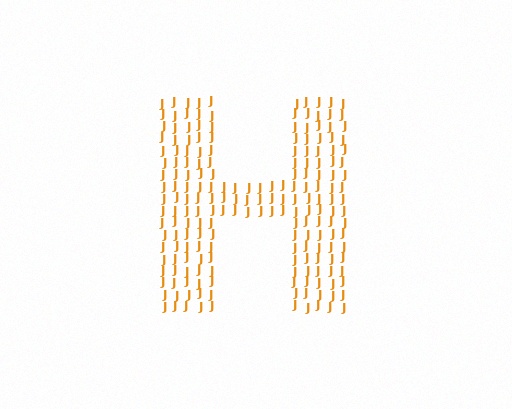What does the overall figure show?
The overall figure shows the letter H.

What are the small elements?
The small elements are letter J's.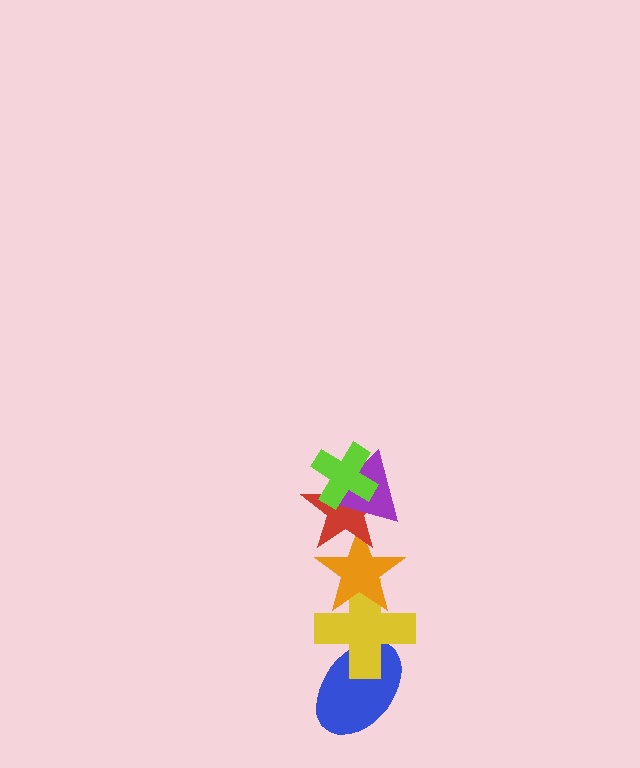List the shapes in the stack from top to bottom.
From top to bottom: the lime cross, the purple triangle, the red star, the orange star, the yellow cross, the blue ellipse.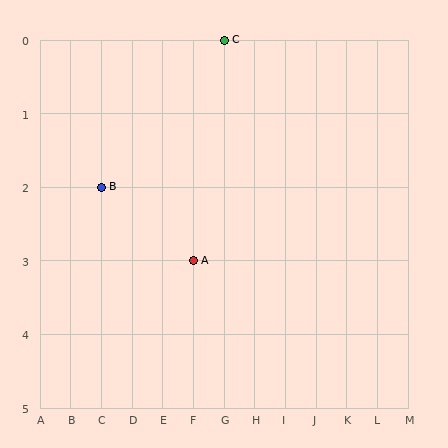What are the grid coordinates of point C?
Point C is at grid coordinates (G, 0).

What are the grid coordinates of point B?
Point B is at grid coordinates (C, 2).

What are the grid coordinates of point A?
Point A is at grid coordinates (F, 3).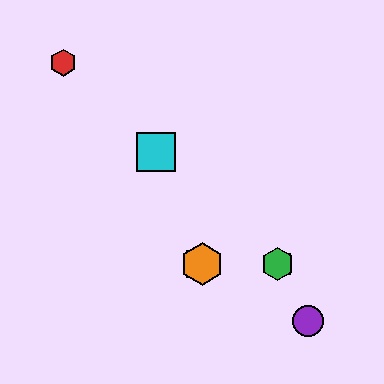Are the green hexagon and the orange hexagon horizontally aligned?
Yes, both are at y≈264.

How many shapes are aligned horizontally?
4 shapes (the blue square, the green hexagon, the yellow square, the orange hexagon) are aligned horizontally.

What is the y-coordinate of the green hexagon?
The green hexagon is at y≈264.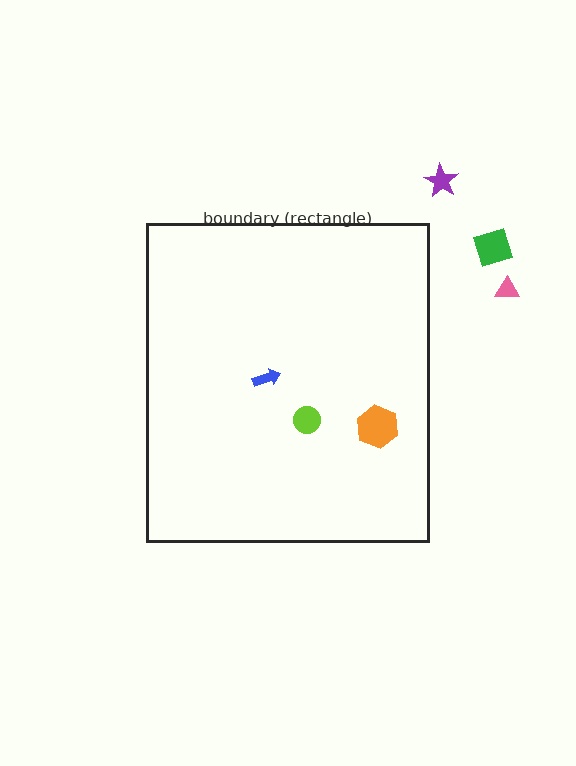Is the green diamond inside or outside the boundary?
Outside.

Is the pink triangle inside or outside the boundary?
Outside.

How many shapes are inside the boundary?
3 inside, 3 outside.